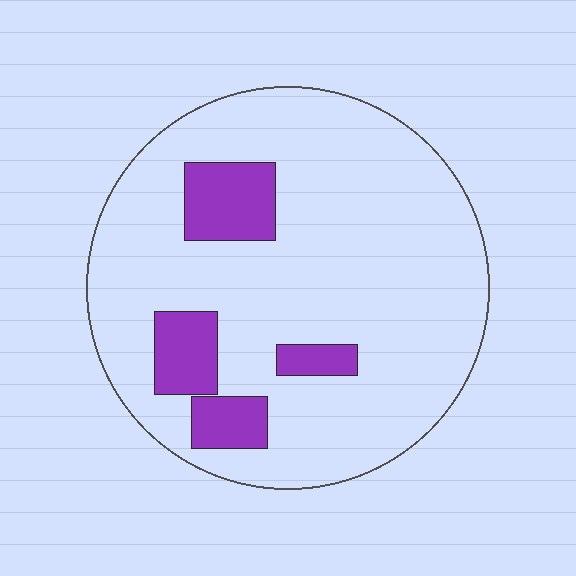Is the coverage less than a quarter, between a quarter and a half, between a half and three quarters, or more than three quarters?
Less than a quarter.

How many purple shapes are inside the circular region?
4.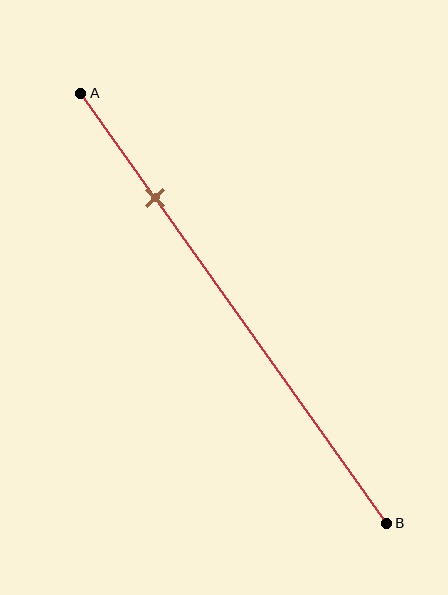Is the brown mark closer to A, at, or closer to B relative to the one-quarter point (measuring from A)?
The brown mark is approximately at the one-quarter point of segment AB.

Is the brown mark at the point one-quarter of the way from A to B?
Yes, the mark is approximately at the one-quarter point.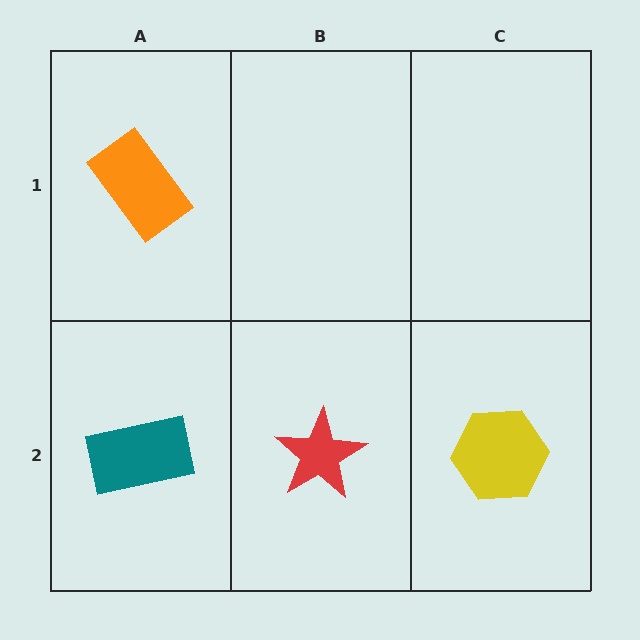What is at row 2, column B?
A red star.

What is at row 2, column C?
A yellow hexagon.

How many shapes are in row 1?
1 shape.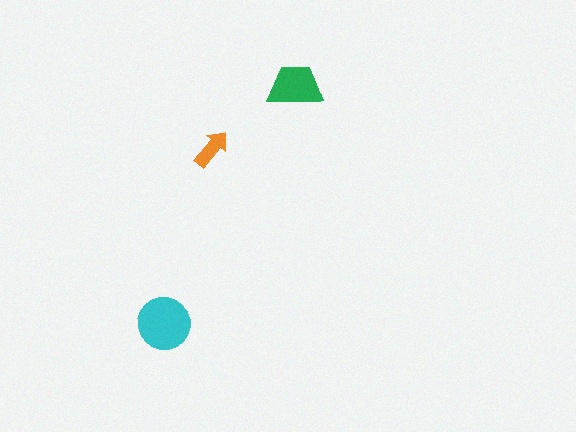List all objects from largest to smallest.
The cyan circle, the green trapezoid, the orange arrow.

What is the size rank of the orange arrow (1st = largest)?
3rd.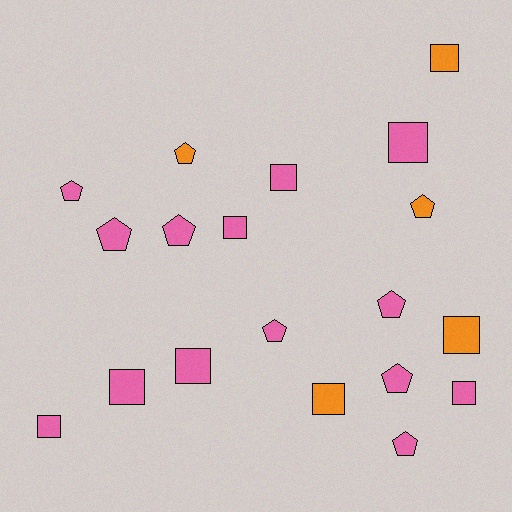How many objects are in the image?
There are 19 objects.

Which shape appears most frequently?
Square, with 10 objects.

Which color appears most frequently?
Pink, with 14 objects.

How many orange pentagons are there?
There are 2 orange pentagons.